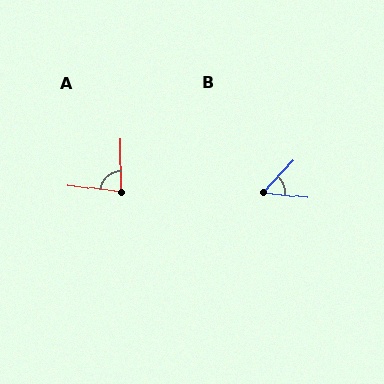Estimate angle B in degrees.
Approximately 53 degrees.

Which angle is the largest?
A, at approximately 82 degrees.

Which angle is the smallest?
B, at approximately 53 degrees.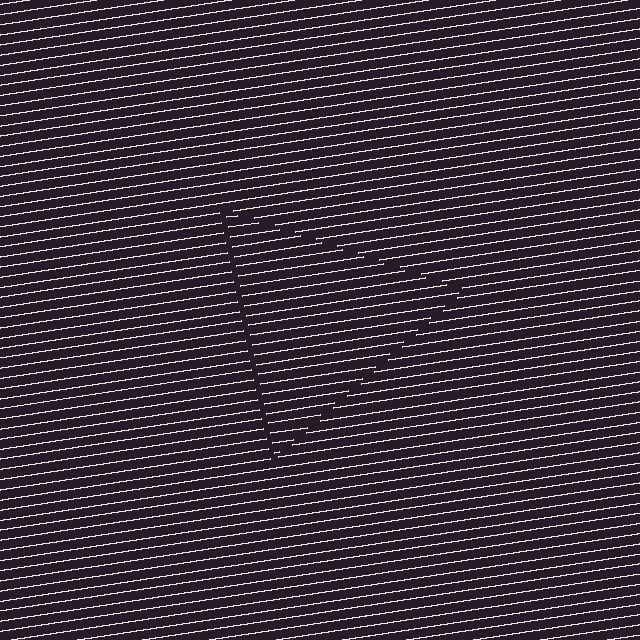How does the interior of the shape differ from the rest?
The interior of the shape contains the same grating, shifted by half a period — the contour is defined by the phase discontinuity where line-ends from the inner and outer gratings abut.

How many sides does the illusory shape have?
3 sides — the line-ends trace a triangle.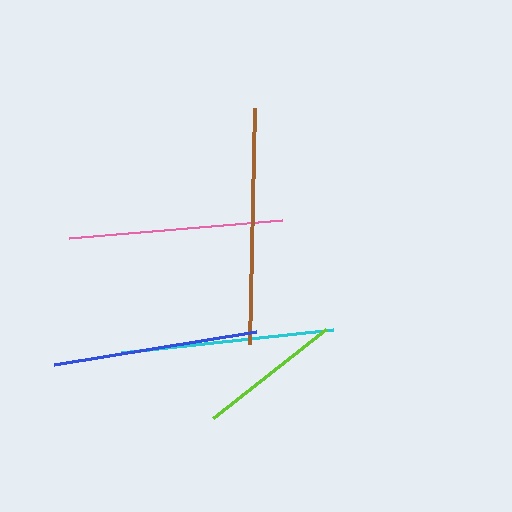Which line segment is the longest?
The brown line is the longest at approximately 237 pixels.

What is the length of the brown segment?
The brown segment is approximately 237 pixels long.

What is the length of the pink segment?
The pink segment is approximately 214 pixels long.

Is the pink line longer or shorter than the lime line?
The pink line is longer than the lime line.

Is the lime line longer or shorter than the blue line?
The blue line is longer than the lime line.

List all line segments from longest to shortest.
From longest to shortest: brown, pink, cyan, blue, lime.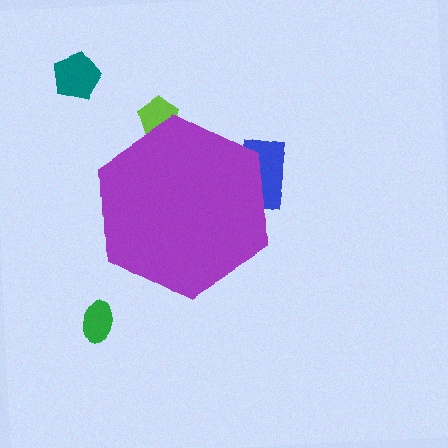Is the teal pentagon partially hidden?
No, the teal pentagon is fully visible.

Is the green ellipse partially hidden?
No, the green ellipse is fully visible.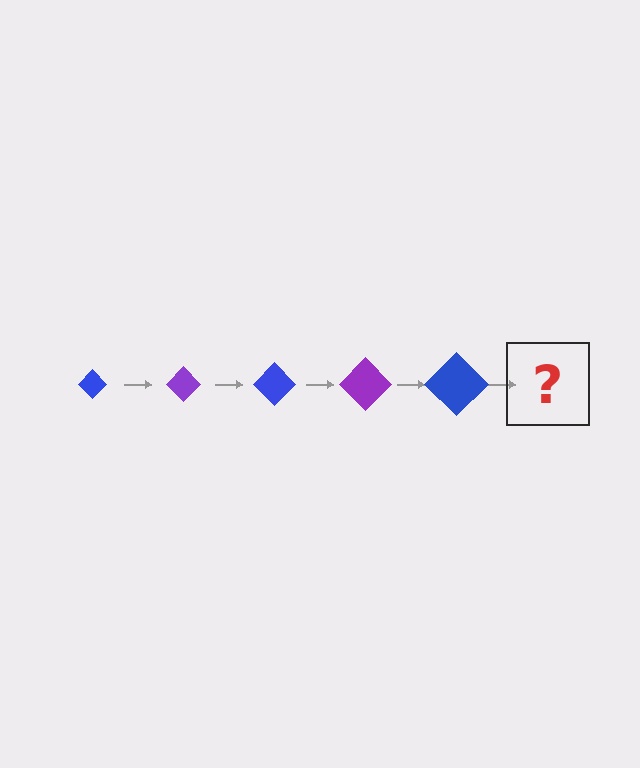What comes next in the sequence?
The next element should be a purple diamond, larger than the previous one.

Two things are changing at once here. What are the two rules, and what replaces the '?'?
The two rules are that the diamond grows larger each step and the color cycles through blue and purple. The '?' should be a purple diamond, larger than the previous one.